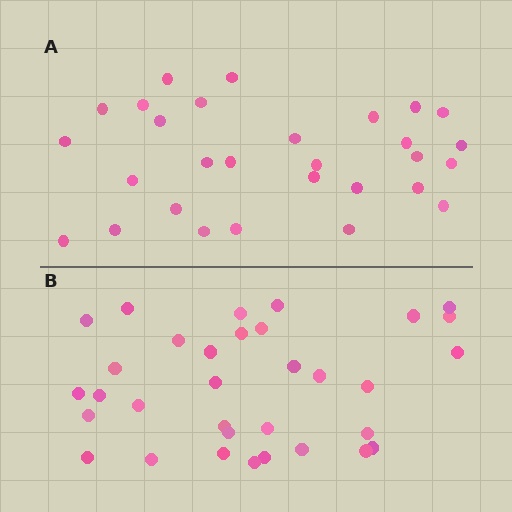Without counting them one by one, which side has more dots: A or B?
Region B (the bottom region) has more dots.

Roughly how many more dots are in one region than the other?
Region B has about 4 more dots than region A.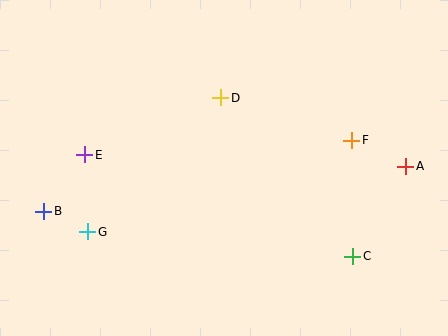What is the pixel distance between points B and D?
The distance between B and D is 210 pixels.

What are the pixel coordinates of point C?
Point C is at (353, 256).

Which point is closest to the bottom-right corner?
Point C is closest to the bottom-right corner.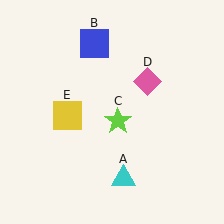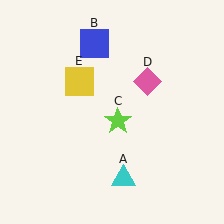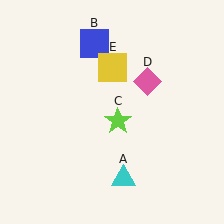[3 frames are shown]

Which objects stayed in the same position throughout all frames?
Cyan triangle (object A) and blue square (object B) and lime star (object C) and pink diamond (object D) remained stationary.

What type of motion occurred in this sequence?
The yellow square (object E) rotated clockwise around the center of the scene.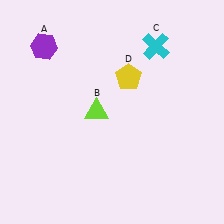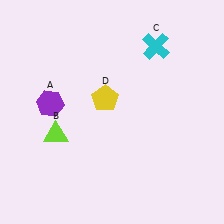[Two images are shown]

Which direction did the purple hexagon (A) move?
The purple hexagon (A) moved down.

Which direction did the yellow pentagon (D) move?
The yellow pentagon (D) moved left.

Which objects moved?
The objects that moved are: the purple hexagon (A), the lime triangle (B), the yellow pentagon (D).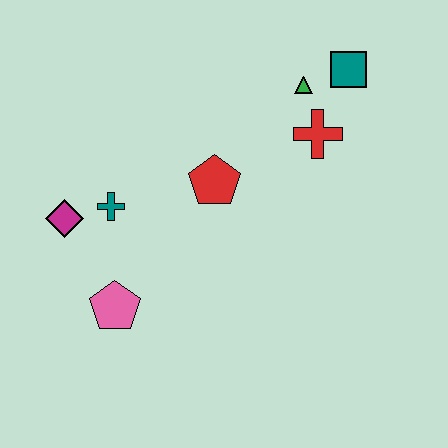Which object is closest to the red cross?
The green triangle is closest to the red cross.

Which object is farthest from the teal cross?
The teal square is farthest from the teal cross.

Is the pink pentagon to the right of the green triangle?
No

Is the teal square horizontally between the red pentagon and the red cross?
No